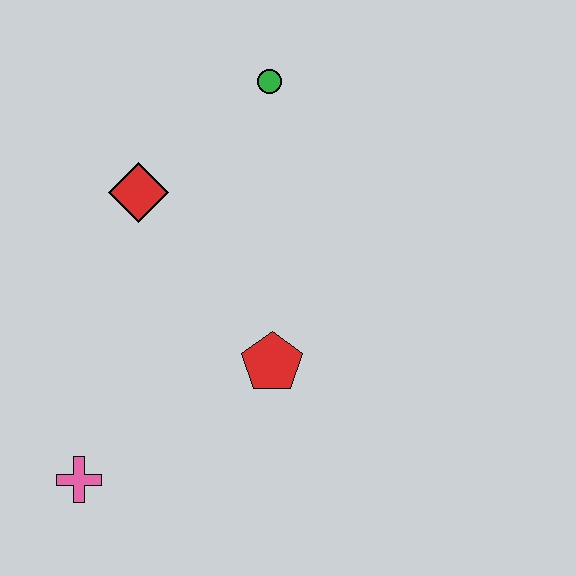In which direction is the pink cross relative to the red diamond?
The pink cross is below the red diamond.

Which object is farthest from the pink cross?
The green circle is farthest from the pink cross.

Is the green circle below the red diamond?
No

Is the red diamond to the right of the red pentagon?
No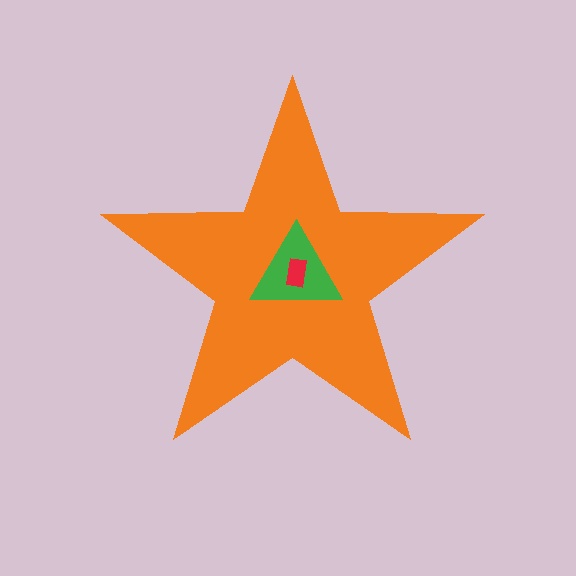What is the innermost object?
The red rectangle.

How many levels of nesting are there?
3.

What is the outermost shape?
The orange star.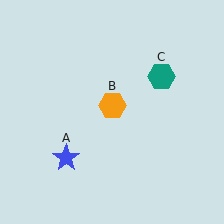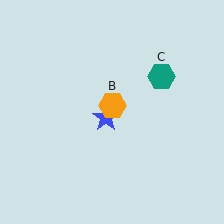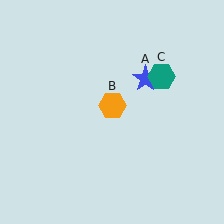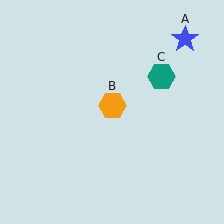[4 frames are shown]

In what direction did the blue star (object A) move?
The blue star (object A) moved up and to the right.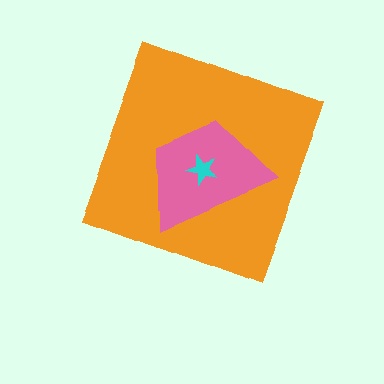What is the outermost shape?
The orange diamond.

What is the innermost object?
The cyan star.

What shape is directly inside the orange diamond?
The pink trapezoid.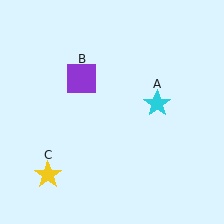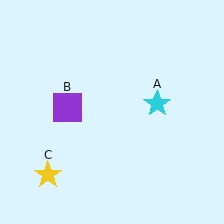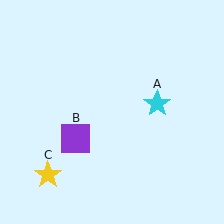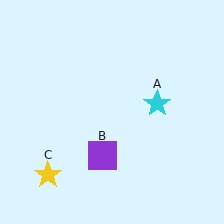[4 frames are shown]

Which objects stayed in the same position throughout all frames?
Cyan star (object A) and yellow star (object C) remained stationary.